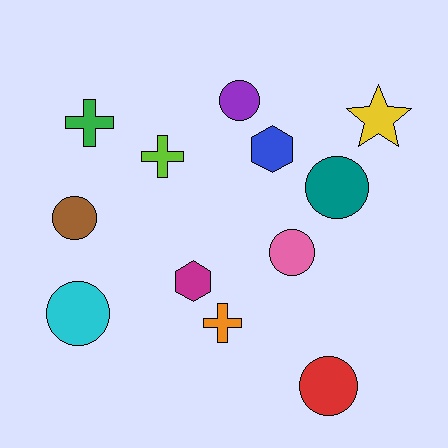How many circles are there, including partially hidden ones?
There are 6 circles.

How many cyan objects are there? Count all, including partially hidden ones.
There is 1 cyan object.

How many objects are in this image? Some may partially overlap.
There are 12 objects.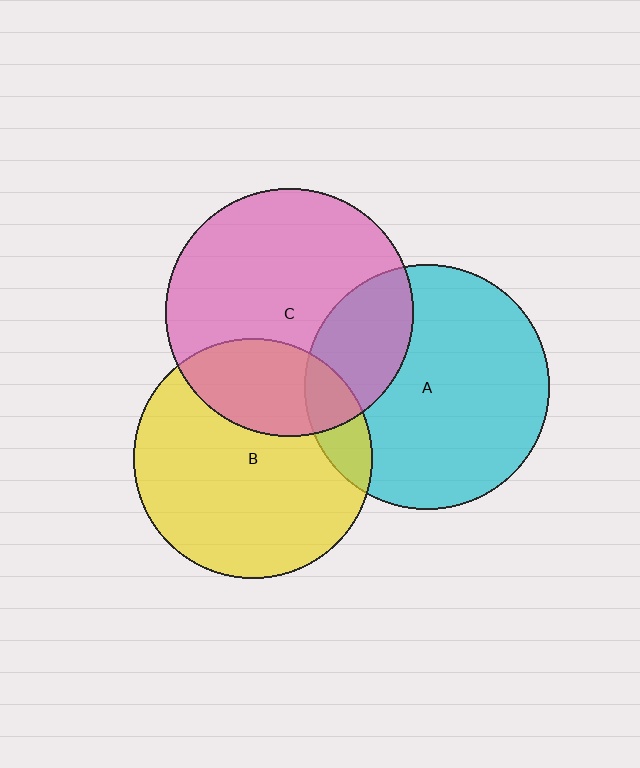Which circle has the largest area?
Circle C (pink).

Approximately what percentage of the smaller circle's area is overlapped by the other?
Approximately 10%.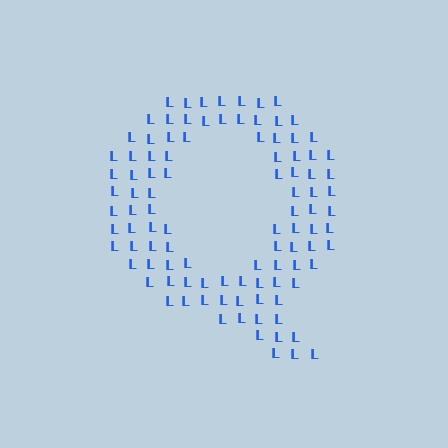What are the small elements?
The small elements are letter L's.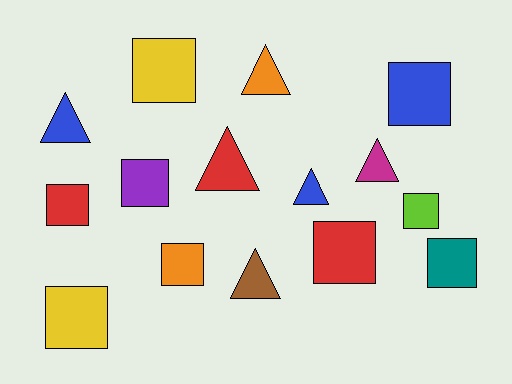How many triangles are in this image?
There are 6 triangles.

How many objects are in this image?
There are 15 objects.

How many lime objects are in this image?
There is 1 lime object.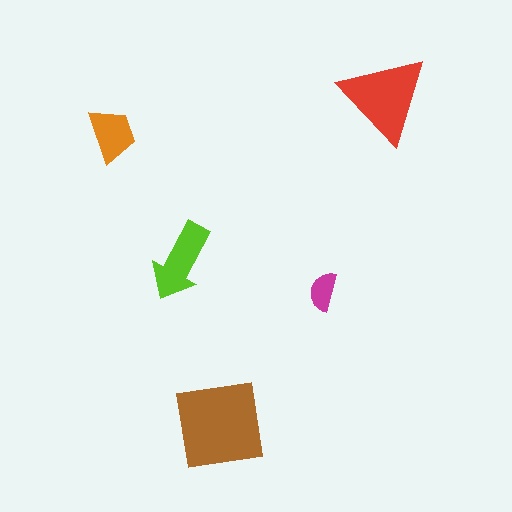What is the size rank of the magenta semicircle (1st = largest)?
5th.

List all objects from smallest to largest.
The magenta semicircle, the orange trapezoid, the lime arrow, the red triangle, the brown square.